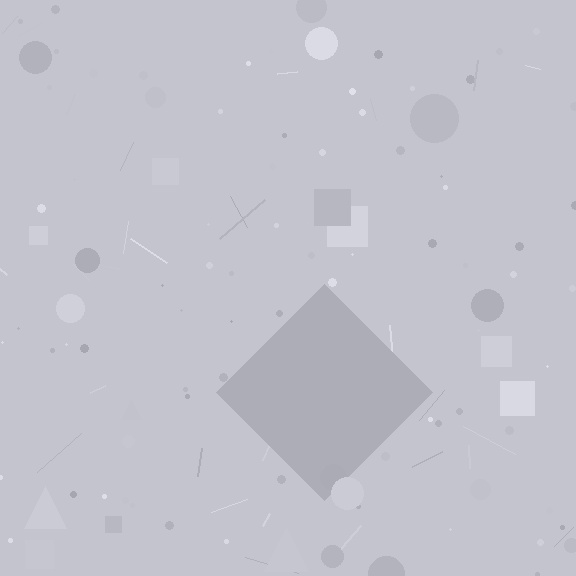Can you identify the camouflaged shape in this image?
The camouflaged shape is a diamond.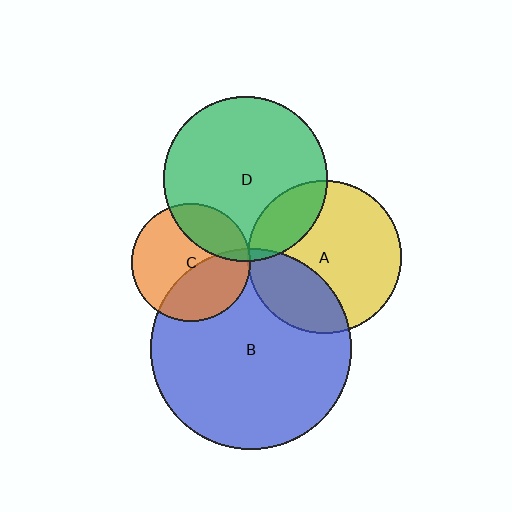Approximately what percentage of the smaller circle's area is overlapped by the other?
Approximately 30%.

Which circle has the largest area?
Circle B (blue).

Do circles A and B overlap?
Yes.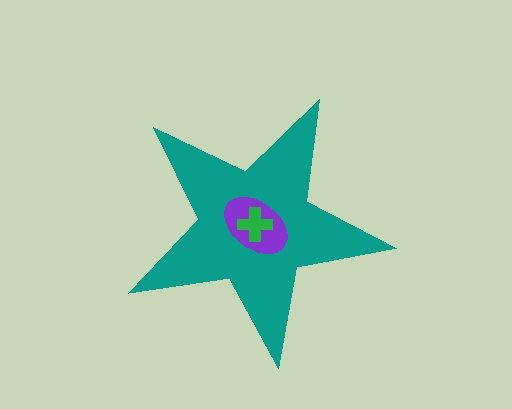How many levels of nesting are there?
3.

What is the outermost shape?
The teal star.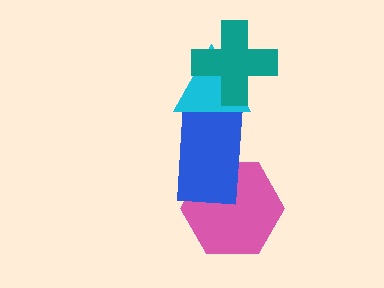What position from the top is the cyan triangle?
The cyan triangle is 2nd from the top.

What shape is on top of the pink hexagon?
The blue rectangle is on top of the pink hexagon.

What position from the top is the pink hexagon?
The pink hexagon is 4th from the top.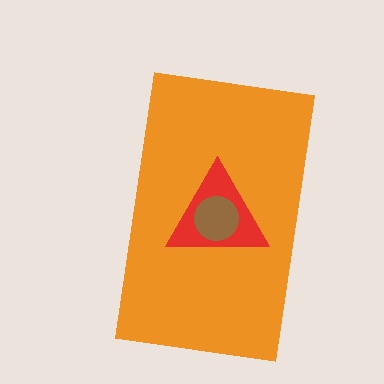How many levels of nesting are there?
3.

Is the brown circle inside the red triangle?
Yes.